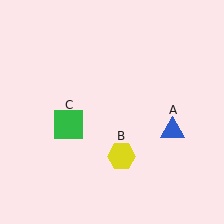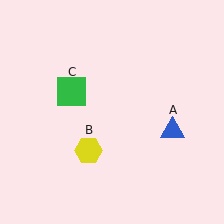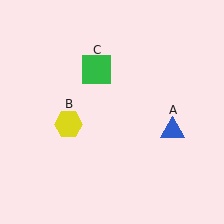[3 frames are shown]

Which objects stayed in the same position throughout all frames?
Blue triangle (object A) remained stationary.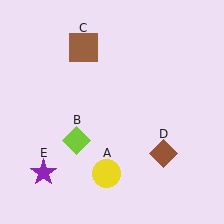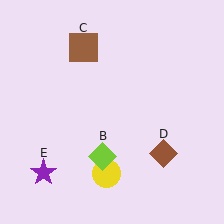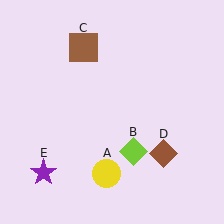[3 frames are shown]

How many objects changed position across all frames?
1 object changed position: lime diamond (object B).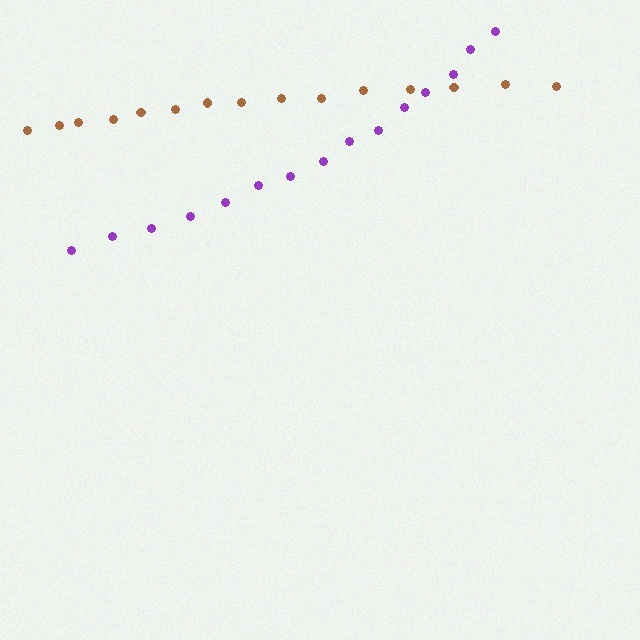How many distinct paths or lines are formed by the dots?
There are 2 distinct paths.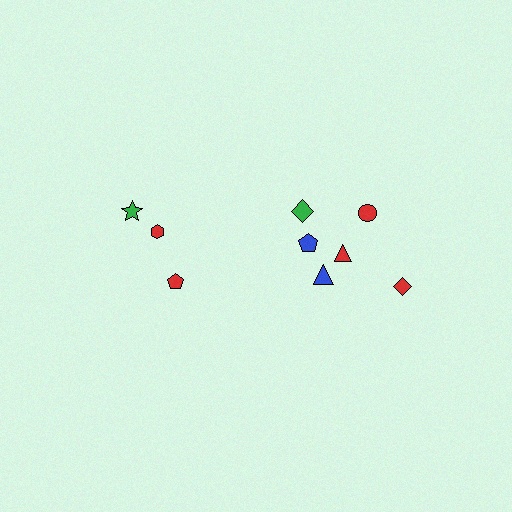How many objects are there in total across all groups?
There are 9 objects.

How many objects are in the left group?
There are 3 objects.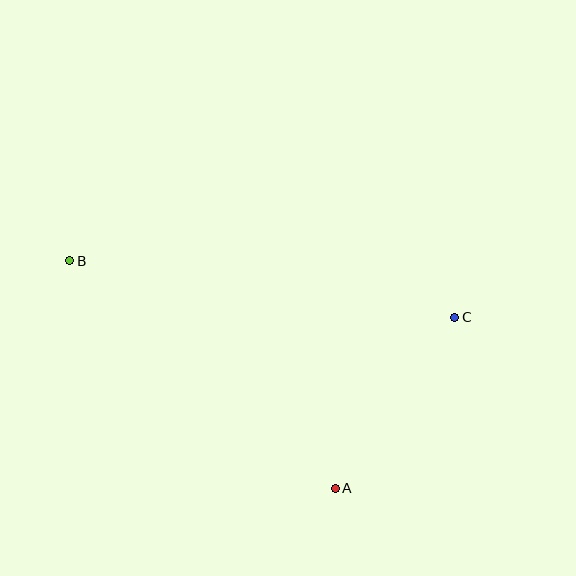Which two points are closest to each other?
Points A and C are closest to each other.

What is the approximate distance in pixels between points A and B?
The distance between A and B is approximately 349 pixels.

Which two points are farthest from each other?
Points B and C are farthest from each other.